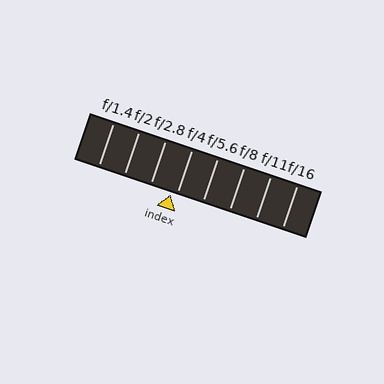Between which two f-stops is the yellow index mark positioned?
The index mark is between f/2.8 and f/4.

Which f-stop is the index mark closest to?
The index mark is closest to f/4.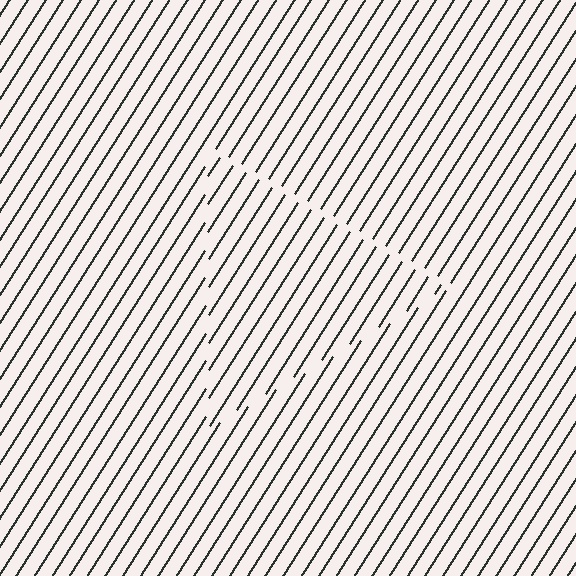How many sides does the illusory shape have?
3 sides — the line-ends trace a triangle.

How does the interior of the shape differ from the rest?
The interior of the shape contains the same grating, shifted by half a period — the contour is defined by the phase discontinuity where line-ends from the inner and outer gratings abut.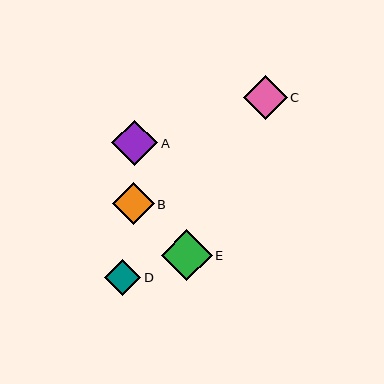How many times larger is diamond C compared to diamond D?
Diamond C is approximately 1.2 times the size of diamond D.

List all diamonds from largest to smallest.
From largest to smallest: E, A, C, B, D.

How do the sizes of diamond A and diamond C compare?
Diamond A and diamond C are approximately the same size.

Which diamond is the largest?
Diamond E is the largest with a size of approximately 51 pixels.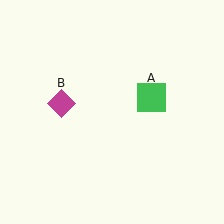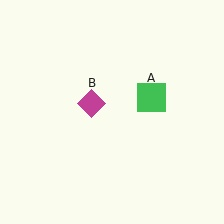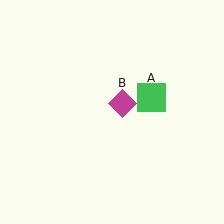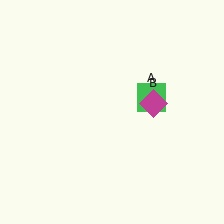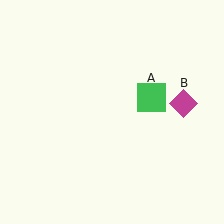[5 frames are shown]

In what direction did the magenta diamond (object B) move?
The magenta diamond (object B) moved right.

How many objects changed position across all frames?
1 object changed position: magenta diamond (object B).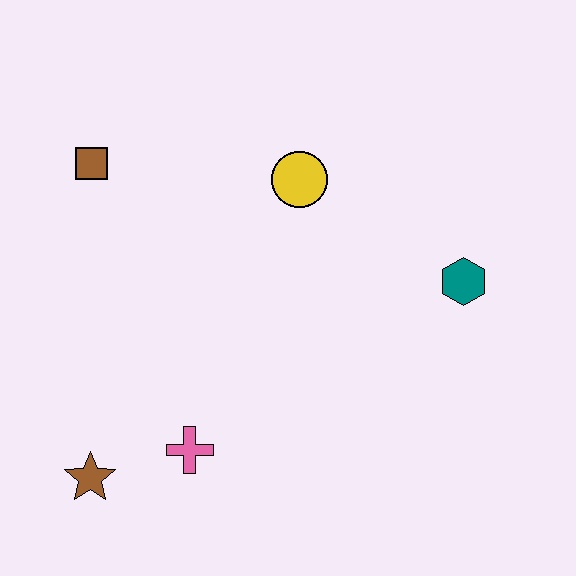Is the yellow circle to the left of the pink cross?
No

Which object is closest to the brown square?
The yellow circle is closest to the brown square.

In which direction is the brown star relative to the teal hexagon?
The brown star is to the left of the teal hexagon.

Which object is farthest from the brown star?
The teal hexagon is farthest from the brown star.